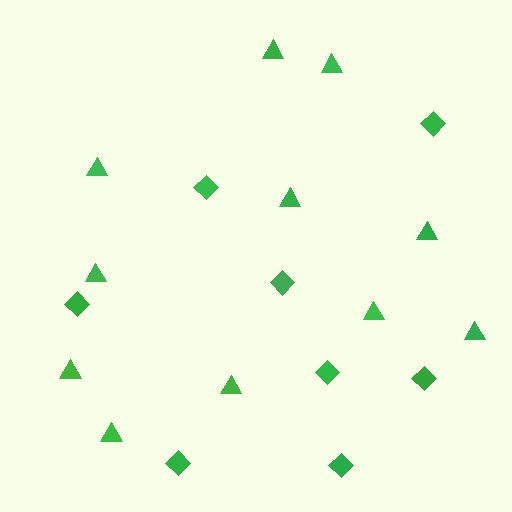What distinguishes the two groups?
There are 2 groups: one group of triangles (11) and one group of diamonds (8).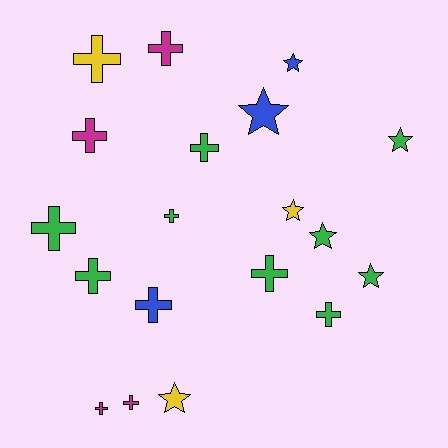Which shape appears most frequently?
Cross, with 12 objects.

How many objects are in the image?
There are 19 objects.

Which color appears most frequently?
Green, with 9 objects.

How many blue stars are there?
There are 2 blue stars.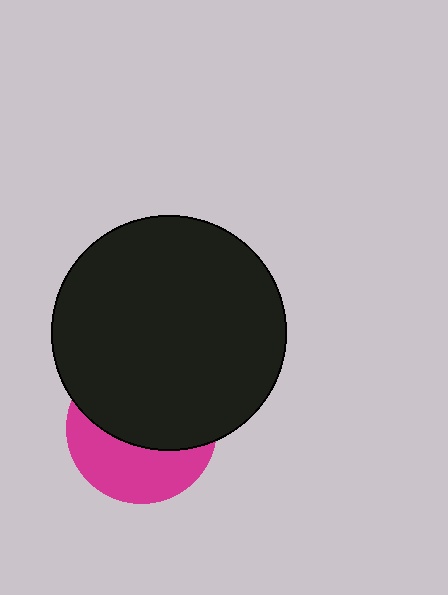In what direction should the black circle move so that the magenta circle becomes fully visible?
The black circle should move up. That is the shortest direction to clear the overlap and leave the magenta circle fully visible.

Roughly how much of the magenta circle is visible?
A small part of it is visible (roughly 41%).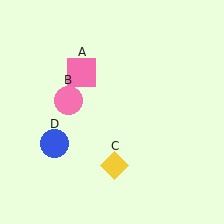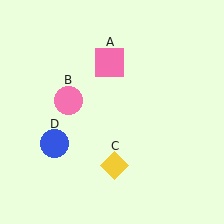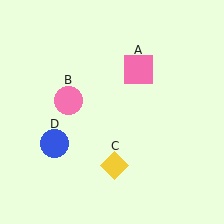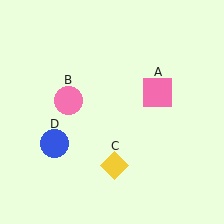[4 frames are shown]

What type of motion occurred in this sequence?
The pink square (object A) rotated clockwise around the center of the scene.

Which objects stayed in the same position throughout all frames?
Pink circle (object B) and yellow diamond (object C) and blue circle (object D) remained stationary.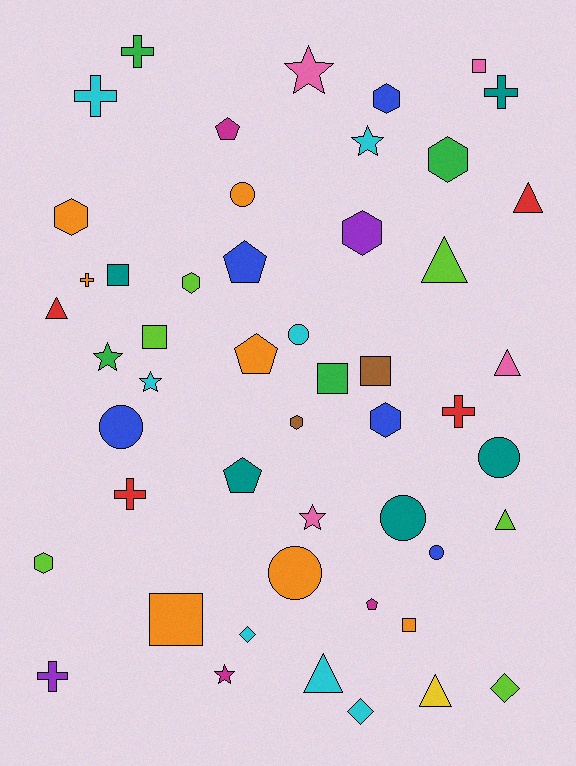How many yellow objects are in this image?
There is 1 yellow object.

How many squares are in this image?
There are 7 squares.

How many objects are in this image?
There are 50 objects.